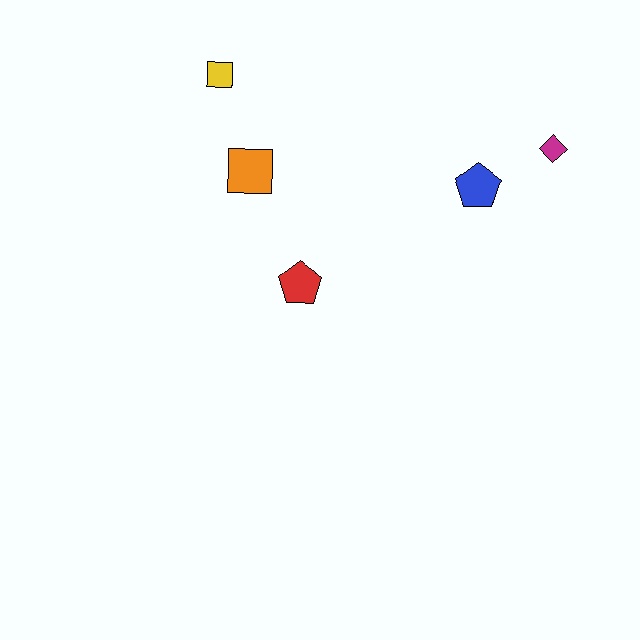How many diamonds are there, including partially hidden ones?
There is 1 diamond.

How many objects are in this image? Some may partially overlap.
There are 5 objects.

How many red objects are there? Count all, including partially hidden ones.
There is 1 red object.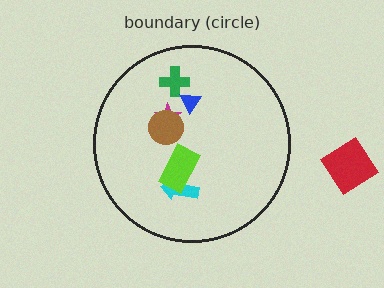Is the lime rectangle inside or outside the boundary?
Inside.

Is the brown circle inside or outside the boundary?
Inside.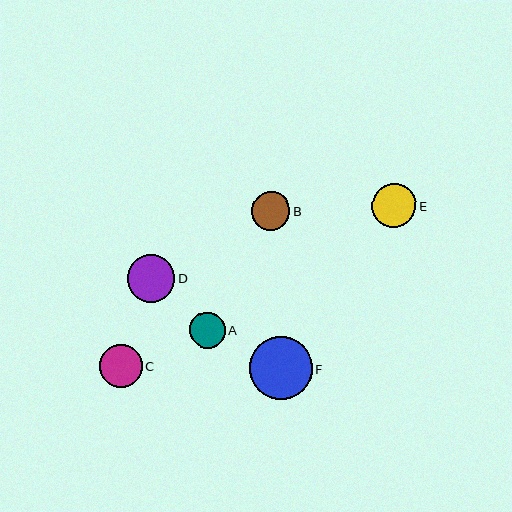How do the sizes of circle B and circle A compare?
Circle B and circle A are approximately the same size.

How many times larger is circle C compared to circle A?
Circle C is approximately 1.2 times the size of circle A.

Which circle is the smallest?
Circle A is the smallest with a size of approximately 36 pixels.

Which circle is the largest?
Circle F is the largest with a size of approximately 63 pixels.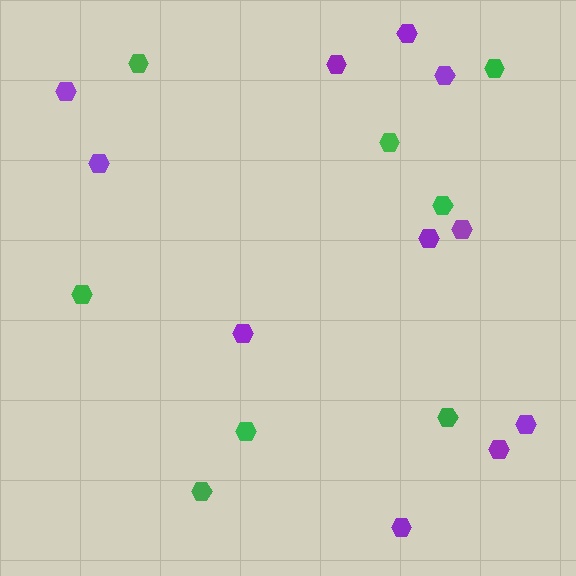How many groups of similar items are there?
There are 2 groups: one group of purple hexagons (11) and one group of green hexagons (8).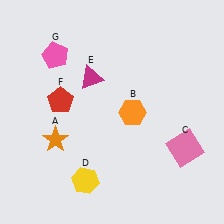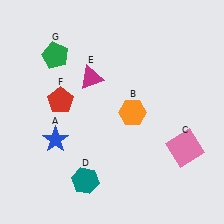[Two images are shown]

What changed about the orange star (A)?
In Image 1, A is orange. In Image 2, it changed to blue.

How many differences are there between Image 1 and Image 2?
There are 3 differences between the two images.